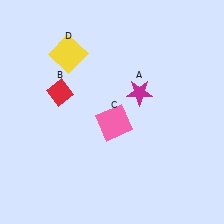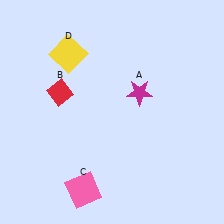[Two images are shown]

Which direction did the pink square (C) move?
The pink square (C) moved down.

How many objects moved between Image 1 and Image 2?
1 object moved between the two images.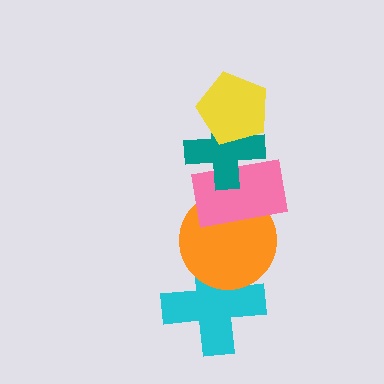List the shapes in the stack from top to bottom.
From top to bottom: the yellow pentagon, the teal cross, the pink rectangle, the orange circle, the cyan cross.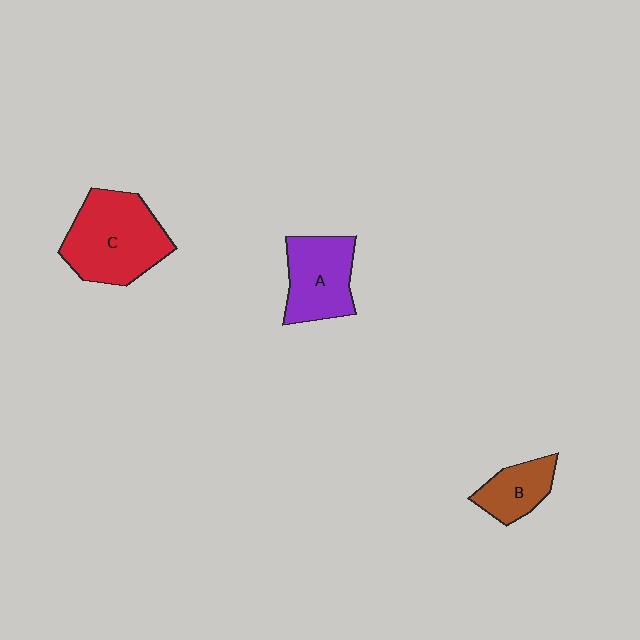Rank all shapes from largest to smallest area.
From largest to smallest: C (red), A (purple), B (brown).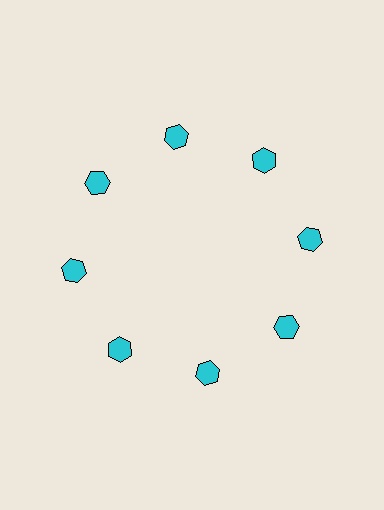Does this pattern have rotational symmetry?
Yes, this pattern has 8-fold rotational symmetry. It looks the same after rotating 45 degrees around the center.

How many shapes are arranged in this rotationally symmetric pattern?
There are 8 shapes, arranged in 8 groups of 1.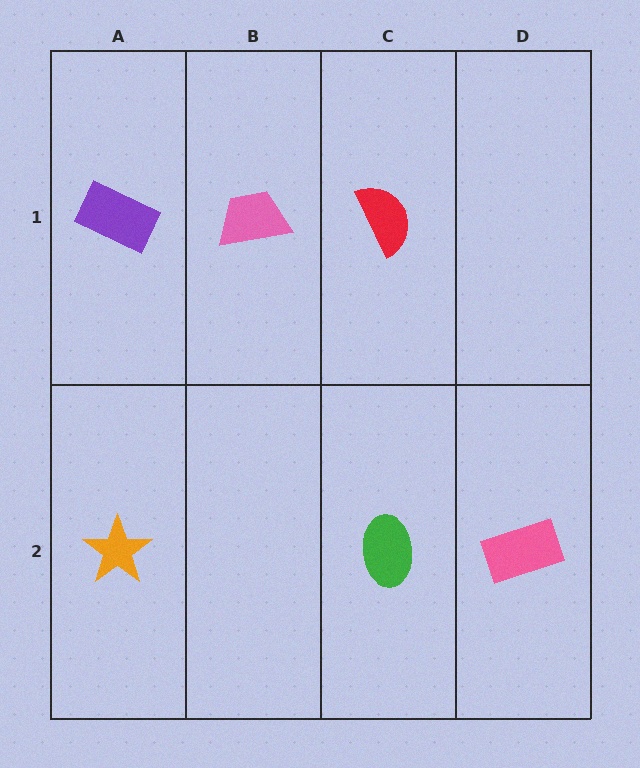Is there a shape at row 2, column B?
No, that cell is empty.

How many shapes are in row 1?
3 shapes.